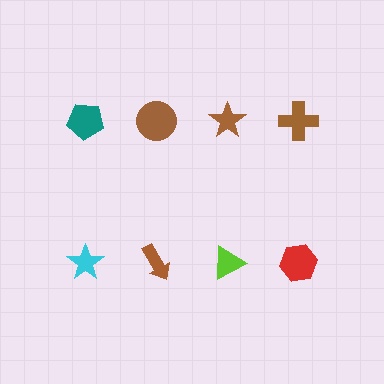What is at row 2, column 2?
A brown arrow.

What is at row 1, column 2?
A brown circle.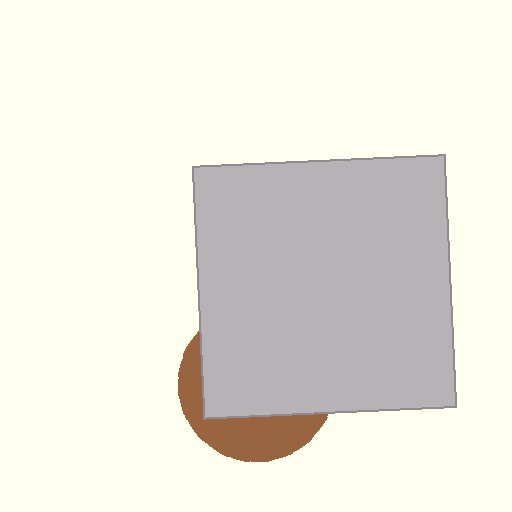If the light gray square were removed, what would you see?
You would see the complete brown circle.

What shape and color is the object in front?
The object in front is a light gray square.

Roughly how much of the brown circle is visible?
A small part of it is visible (roughly 32%).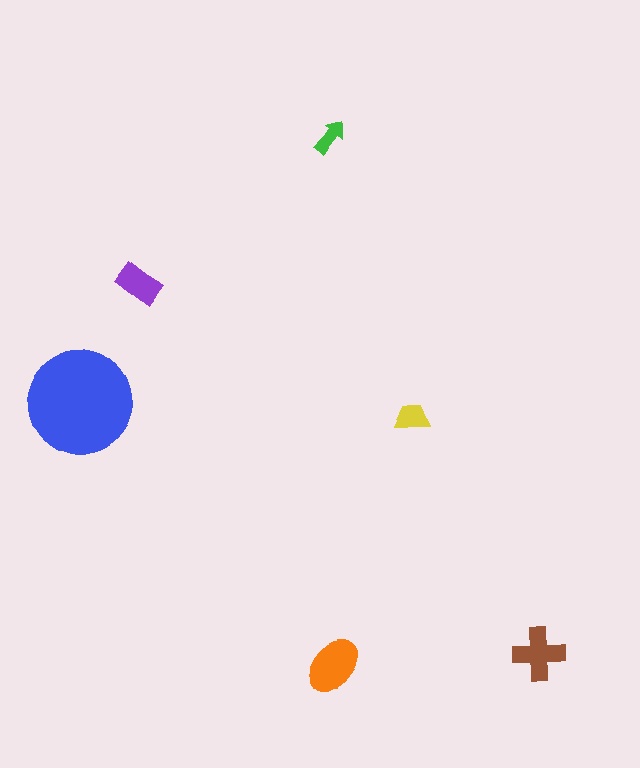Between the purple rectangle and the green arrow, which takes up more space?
The purple rectangle.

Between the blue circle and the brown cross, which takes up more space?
The blue circle.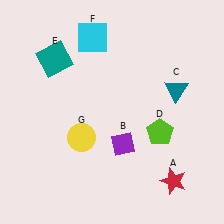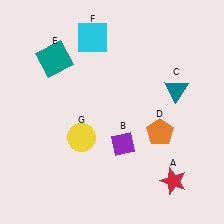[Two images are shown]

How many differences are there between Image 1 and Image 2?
There is 1 difference between the two images.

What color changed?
The pentagon (D) changed from lime in Image 1 to orange in Image 2.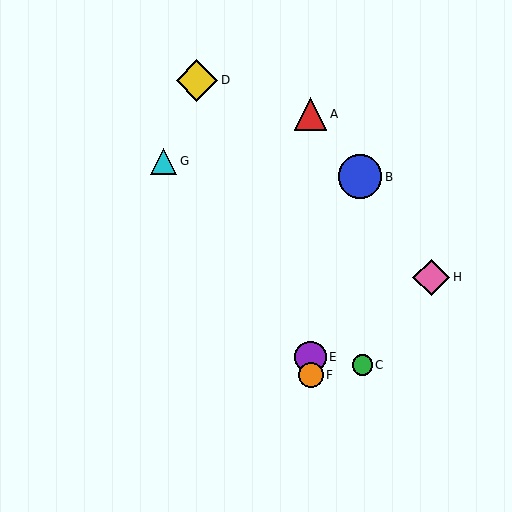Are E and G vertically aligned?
No, E is at x≈311 and G is at x≈163.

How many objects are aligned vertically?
3 objects (A, E, F) are aligned vertically.